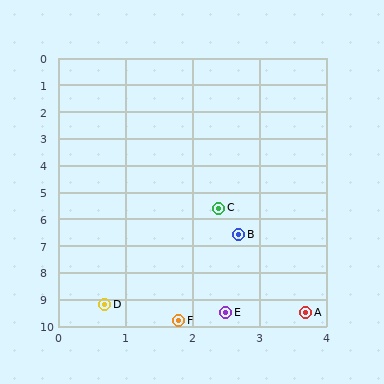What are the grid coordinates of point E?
Point E is at approximately (2.5, 9.5).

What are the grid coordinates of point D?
Point D is at approximately (0.7, 9.2).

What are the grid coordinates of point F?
Point F is at approximately (1.8, 9.8).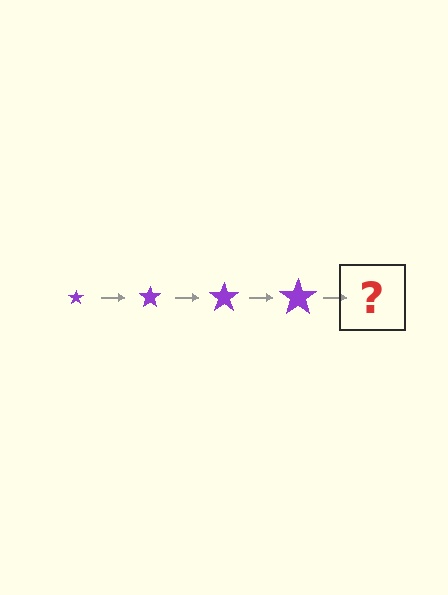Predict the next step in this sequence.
The next step is a purple star, larger than the previous one.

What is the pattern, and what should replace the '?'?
The pattern is that the star gets progressively larger each step. The '?' should be a purple star, larger than the previous one.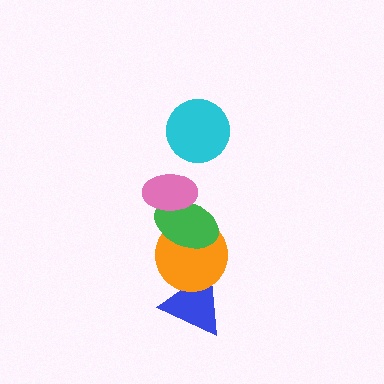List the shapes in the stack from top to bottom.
From top to bottom: the cyan circle, the pink ellipse, the green ellipse, the orange circle, the blue triangle.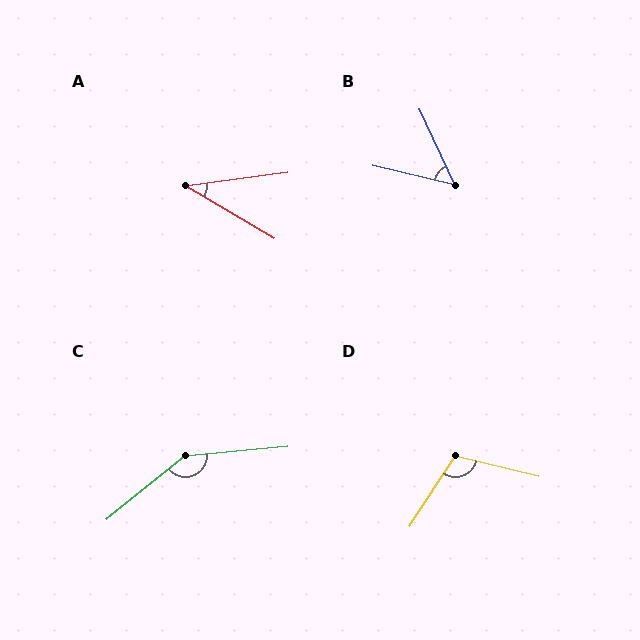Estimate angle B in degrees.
Approximately 52 degrees.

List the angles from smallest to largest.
A (39°), B (52°), D (109°), C (146°).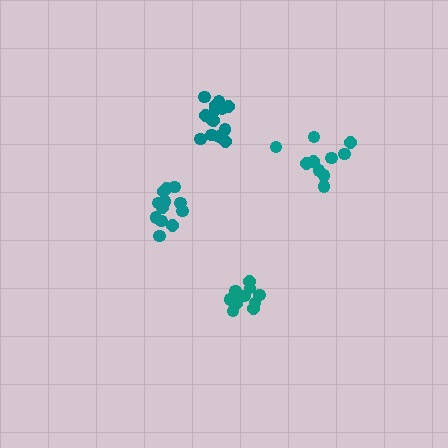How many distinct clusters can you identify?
There are 4 distinct clusters.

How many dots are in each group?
Group 1: 10 dots, Group 2: 10 dots, Group 3: 14 dots, Group 4: 13 dots (47 total).